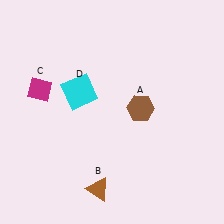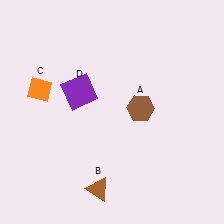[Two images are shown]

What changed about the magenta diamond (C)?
In Image 1, C is magenta. In Image 2, it changed to orange.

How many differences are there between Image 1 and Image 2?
There are 2 differences between the two images.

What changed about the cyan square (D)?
In Image 1, D is cyan. In Image 2, it changed to purple.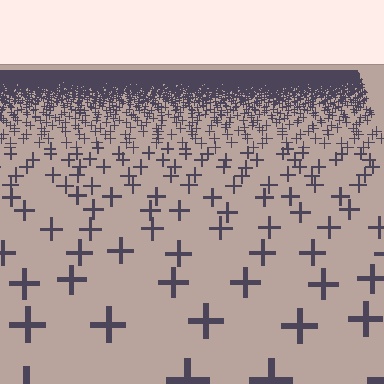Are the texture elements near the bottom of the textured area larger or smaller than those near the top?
Larger. Near the bottom, elements are closer to the viewer and appear at a bigger on-screen size.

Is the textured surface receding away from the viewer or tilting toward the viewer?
The surface is receding away from the viewer. Texture elements get smaller and denser toward the top.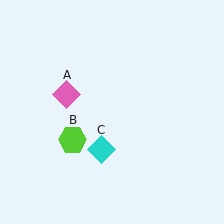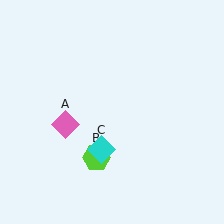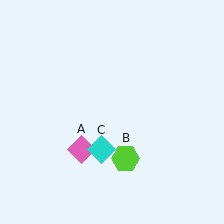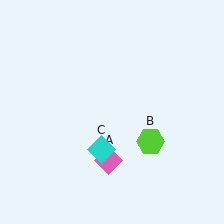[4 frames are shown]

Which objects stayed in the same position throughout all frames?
Cyan diamond (object C) remained stationary.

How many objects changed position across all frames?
2 objects changed position: pink diamond (object A), lime hexagon (object B).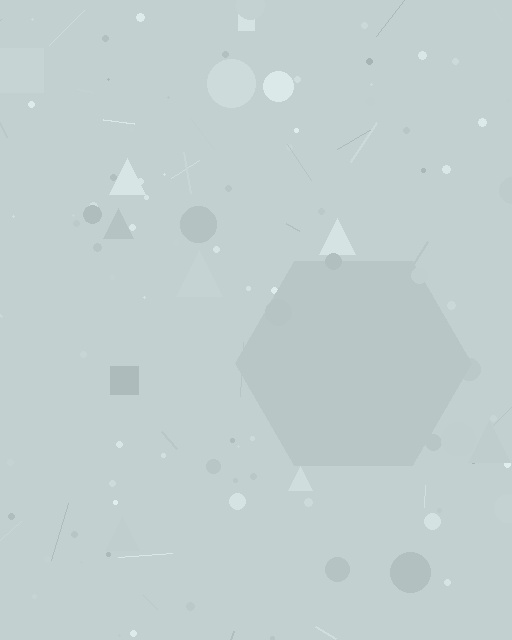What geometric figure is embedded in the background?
A hexagon is embedded in the background.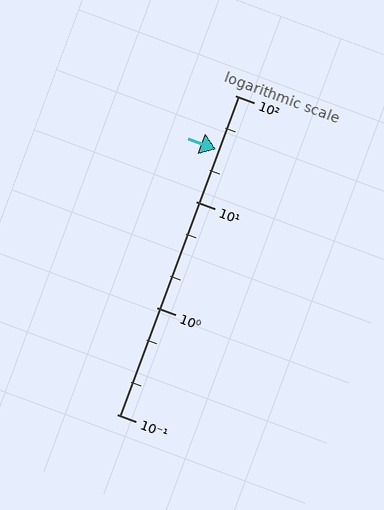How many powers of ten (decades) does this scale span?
The scale spans 3 decades, from 0.1 to 100.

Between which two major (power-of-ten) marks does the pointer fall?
The pointer is between 10 and 100.